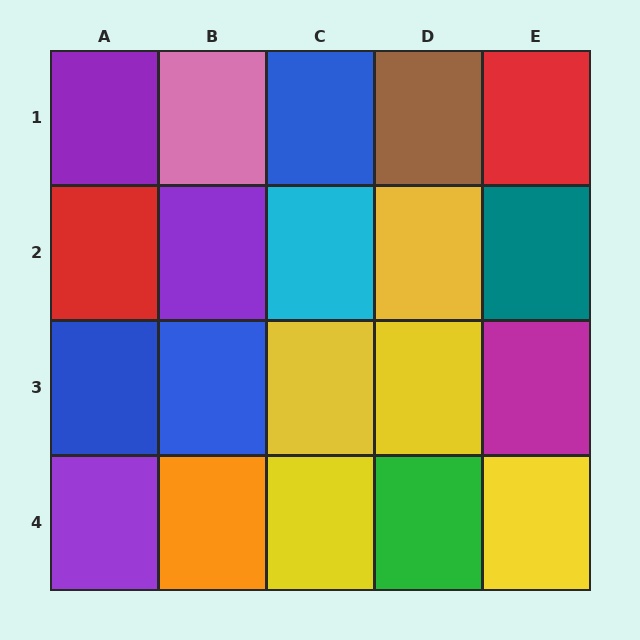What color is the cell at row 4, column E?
Yellow.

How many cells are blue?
3 cells are blue.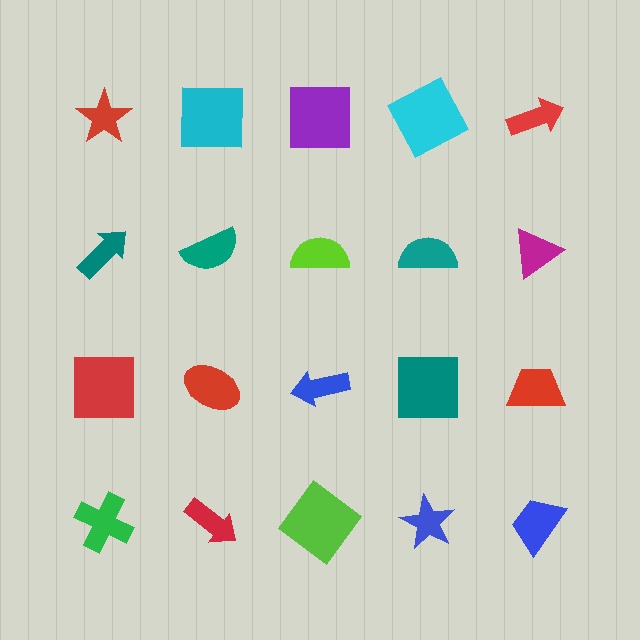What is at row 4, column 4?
A blue star.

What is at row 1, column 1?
A red star.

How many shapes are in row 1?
5 shapes.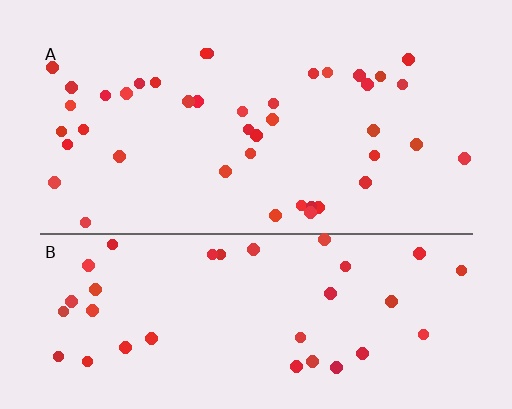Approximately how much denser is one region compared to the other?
Approximately 1.1× — region A over region B.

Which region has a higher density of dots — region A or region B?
A (the top).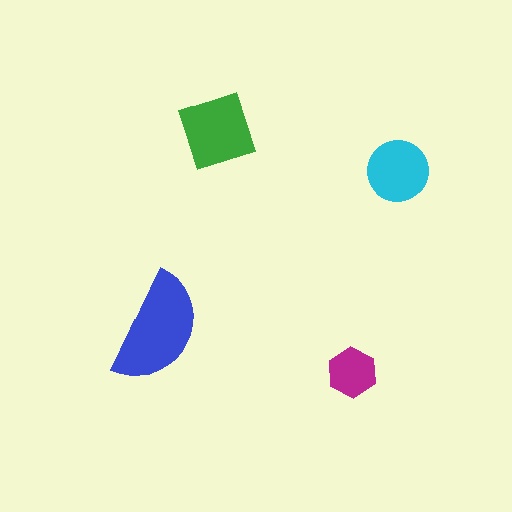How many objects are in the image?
There are 4 objects in the image.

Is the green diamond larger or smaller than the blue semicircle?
Smaller.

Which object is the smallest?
The magenta hexagon.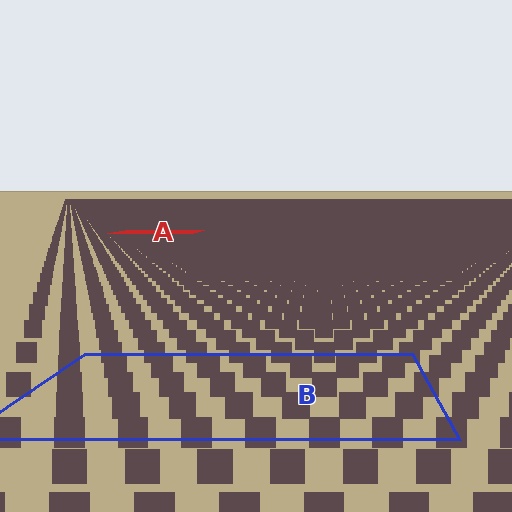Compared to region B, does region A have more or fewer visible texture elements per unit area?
Region A has more texture elements per unit area — they are packed more densely because it is farther away.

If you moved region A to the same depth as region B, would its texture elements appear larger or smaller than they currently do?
They would appear larger. At a closer depth, the same texture elements are projected at a bigger on-screen size.